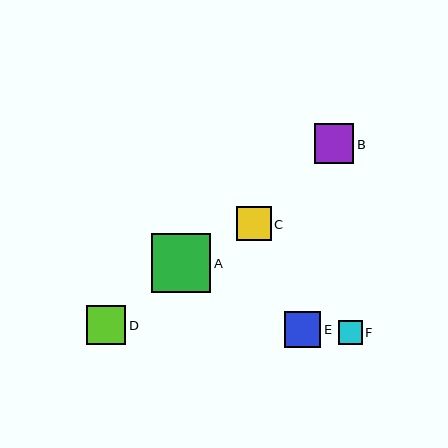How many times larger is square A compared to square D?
Square A is approximately 1.5 times the size of square D.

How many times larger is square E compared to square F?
Square E is approximately 1.5 times the size of square F.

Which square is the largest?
Square A is the largest with a size of approximately 59 pixels.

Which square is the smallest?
Square F is the smallest with a size of approximately 24 pixels.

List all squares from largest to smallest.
From largest to smallest: A, D, B, E, C, F.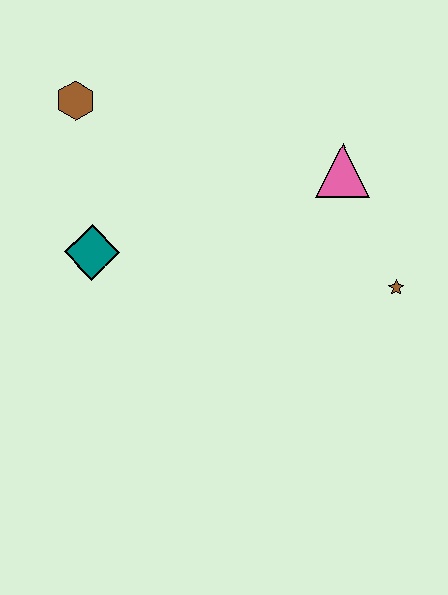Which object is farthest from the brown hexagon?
The brown star is farthest from the brown hexagon.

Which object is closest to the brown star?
The pink triangle is closest to the brown star.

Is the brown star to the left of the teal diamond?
No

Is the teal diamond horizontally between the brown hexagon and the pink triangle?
Yes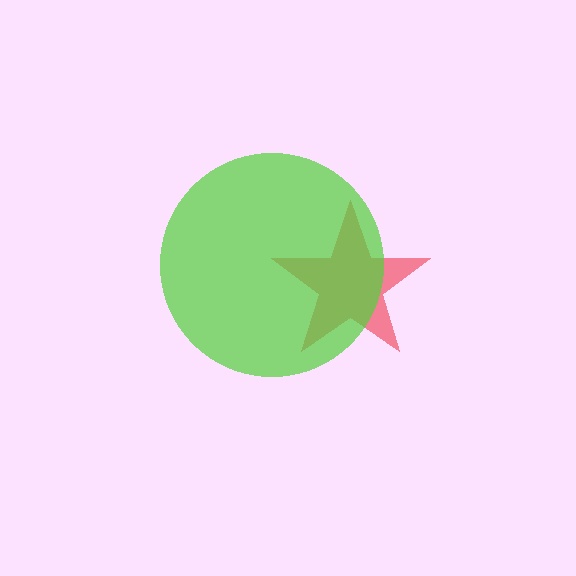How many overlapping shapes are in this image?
There are 2 overlapping shapes in the image.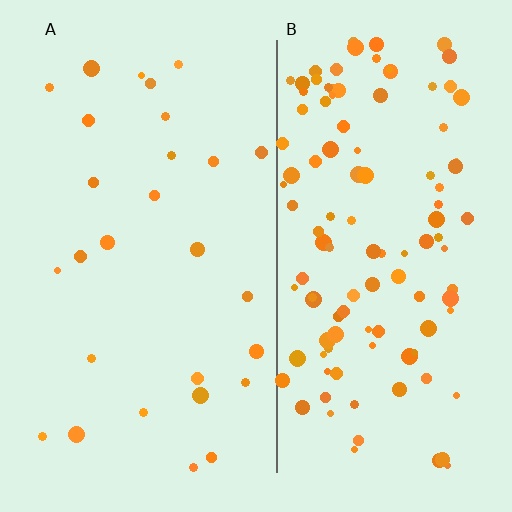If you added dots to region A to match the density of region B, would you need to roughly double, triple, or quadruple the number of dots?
Approximately quadruple.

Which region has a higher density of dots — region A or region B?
B (the right).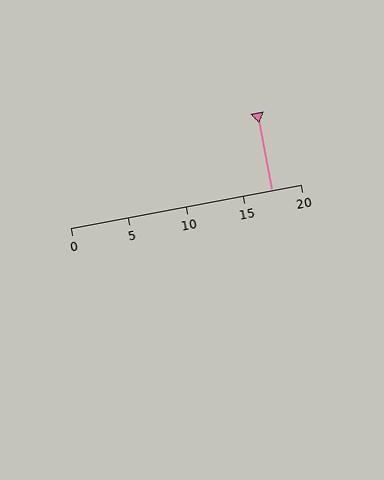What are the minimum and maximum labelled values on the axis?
The axis runs from 0 to 20.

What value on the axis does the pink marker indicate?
The marker indicates approximately 17.5.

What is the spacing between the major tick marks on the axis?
The major ticks are spaced 5 apart.